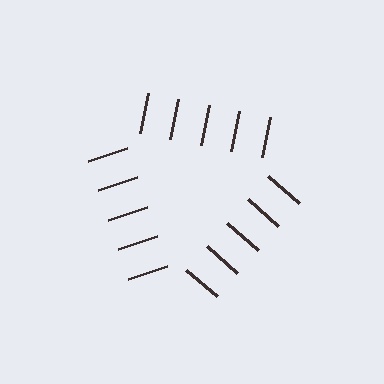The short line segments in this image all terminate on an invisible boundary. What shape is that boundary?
An illusory triangle — the line segments terminate on its edges but no continuous stroke is drawn.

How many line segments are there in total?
15 — 5 along each of the 3 edges.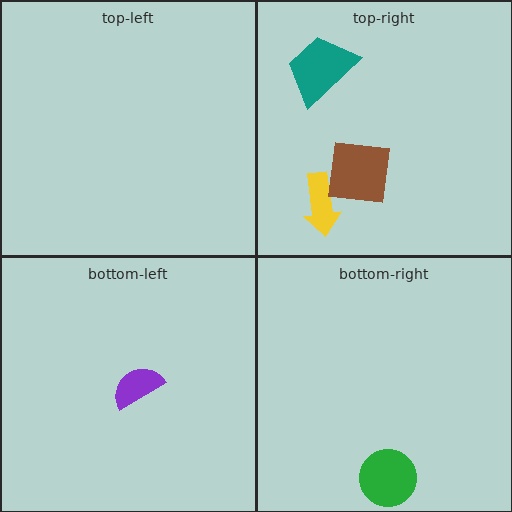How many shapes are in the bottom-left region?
1.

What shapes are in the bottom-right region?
The green circle.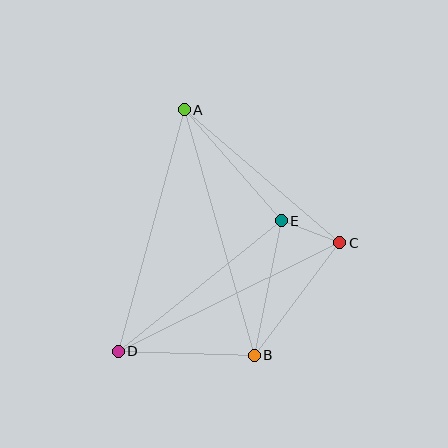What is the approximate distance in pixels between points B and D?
The distance between B and D is approximately 136 pixels.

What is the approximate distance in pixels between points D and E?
The distance between D and E is approximately 209 pixels.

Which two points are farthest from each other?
Points A and B are farthest from each other.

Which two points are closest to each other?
Points C and E are closest to each other.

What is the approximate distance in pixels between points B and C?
The distance between B and C is approximately 141 pixels.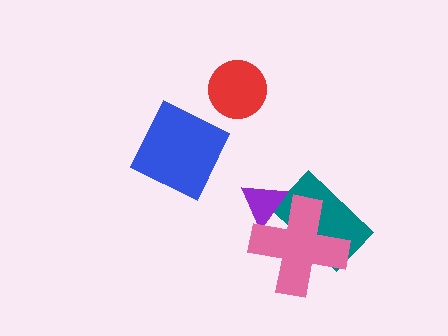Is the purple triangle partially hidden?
Yes, it is partially covered by another shape.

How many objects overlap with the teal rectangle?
2 objects overlap with the teal rectangle.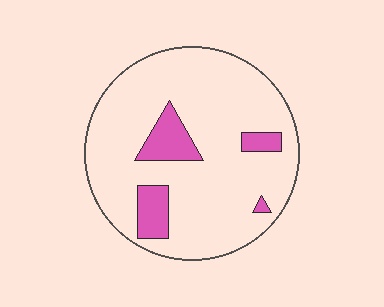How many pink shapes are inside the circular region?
4.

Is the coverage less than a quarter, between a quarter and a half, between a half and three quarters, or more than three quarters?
Less than a quarter.